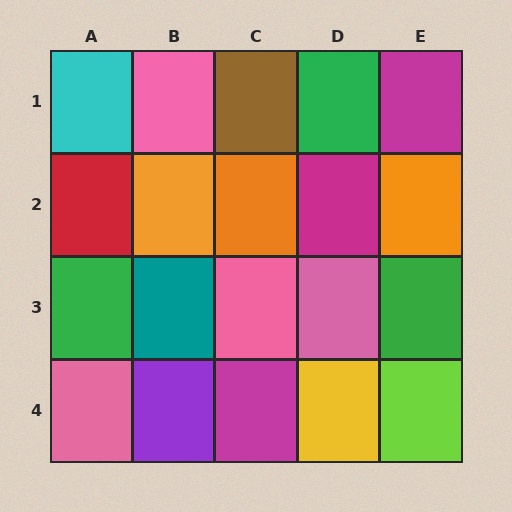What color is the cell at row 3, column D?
Pink.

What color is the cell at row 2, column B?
Orange.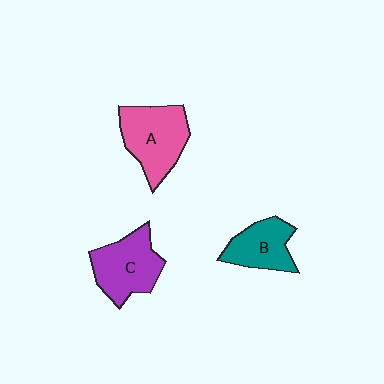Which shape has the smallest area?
Shape B (teal).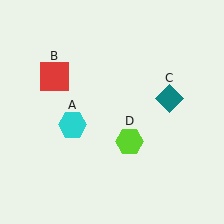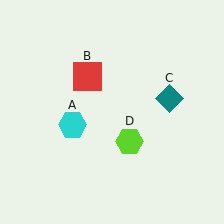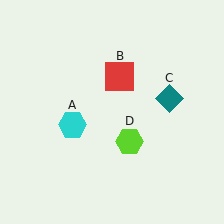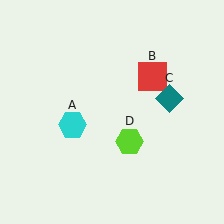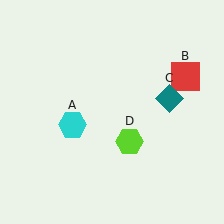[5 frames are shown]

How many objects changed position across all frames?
1 object changed position: red square (object B).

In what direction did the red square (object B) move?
The red square (object B) moved right.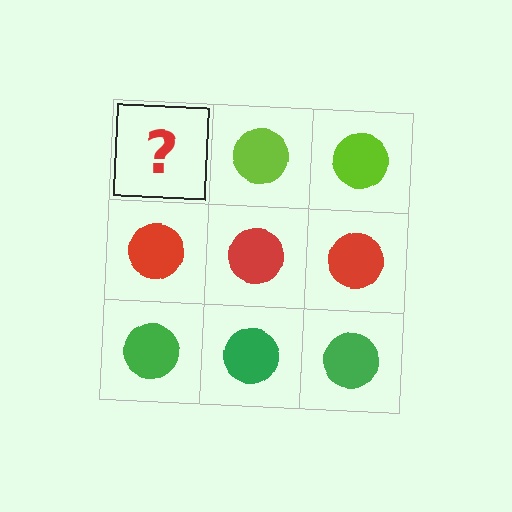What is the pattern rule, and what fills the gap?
The rule is that each row has a consistent color. The gap should be filled with a lime circle.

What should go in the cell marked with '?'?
The missing cell should contain a lime circle.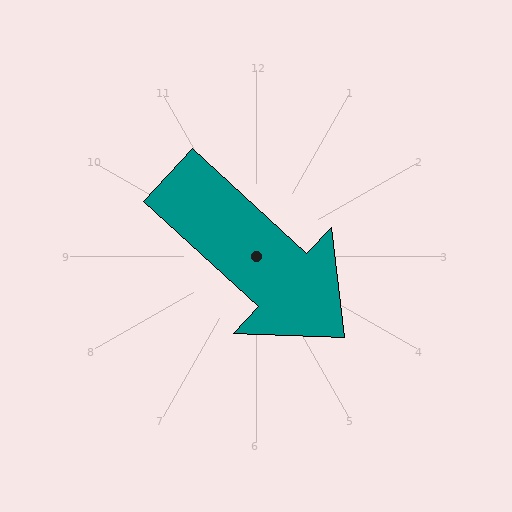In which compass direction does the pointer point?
Southeast.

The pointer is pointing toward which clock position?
Roughly 4 o'clock.